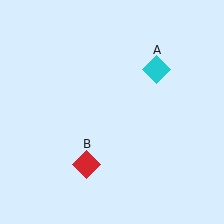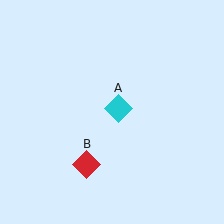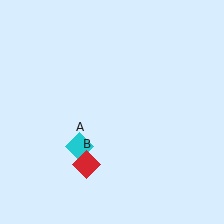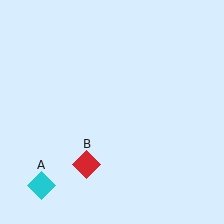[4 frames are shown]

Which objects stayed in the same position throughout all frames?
Red diamond (object B) remained stationary.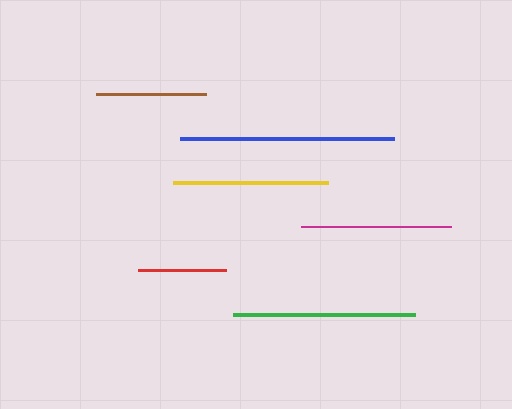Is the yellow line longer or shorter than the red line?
The yellow line is longer than the red line.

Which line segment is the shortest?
The red line is the shortest at approximately 88 pixels.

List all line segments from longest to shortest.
From longest to shortest: blue, green, yellow, magenta, brown, red.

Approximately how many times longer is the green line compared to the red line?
The green line is approximately 2.1 times the length of the red line.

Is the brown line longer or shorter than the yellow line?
The yellow line is longer than the brown line.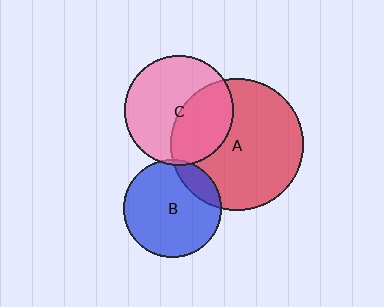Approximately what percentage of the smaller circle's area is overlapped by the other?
Approximately 40%.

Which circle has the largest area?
Circle A (red).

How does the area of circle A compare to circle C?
Approximately 1.5 times.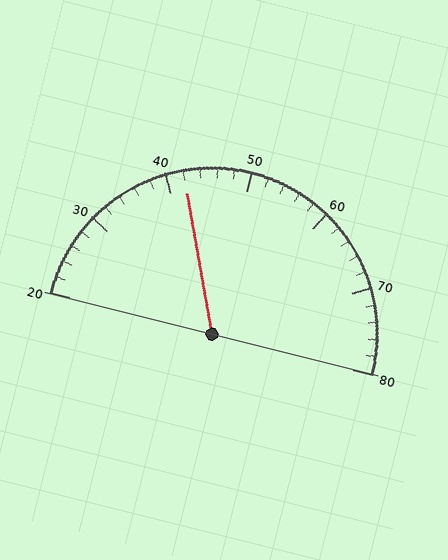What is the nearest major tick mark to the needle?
The nearest major tick mark is 40.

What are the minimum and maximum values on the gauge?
The gauge ranges from 20 to 80.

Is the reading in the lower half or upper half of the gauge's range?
The reading is in the lower half of the range (20 to 80).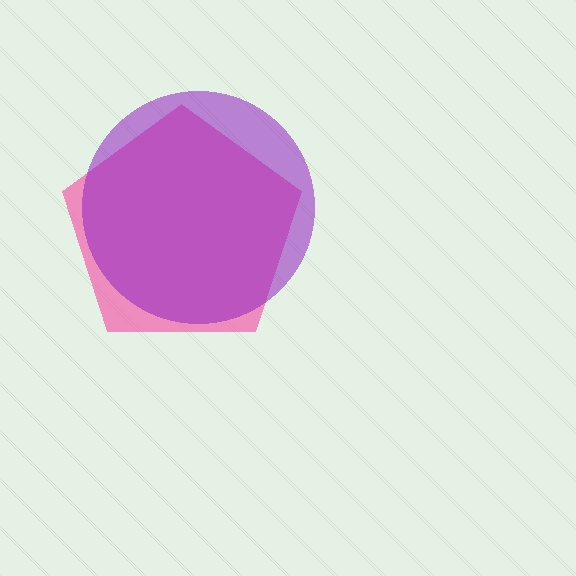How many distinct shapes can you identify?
There are 2 distinct shapes: a pink pentagon, a purple circle.